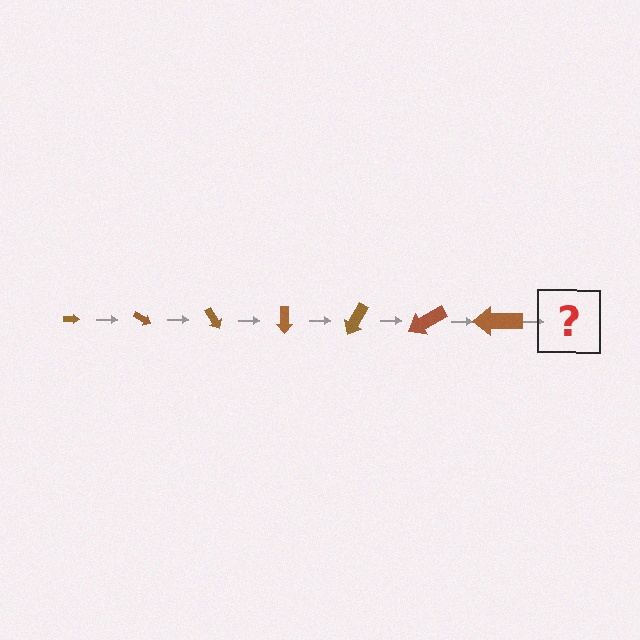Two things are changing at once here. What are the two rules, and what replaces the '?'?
The two rules are that the arrow grows larger each step and it rotates 30 degrees each step. The '?' should be an arrow, larger than the previous one and rotated 210 degrees from the start.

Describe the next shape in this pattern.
It should be an arrow, larger than the previous one and rotated 210 degrees from the start.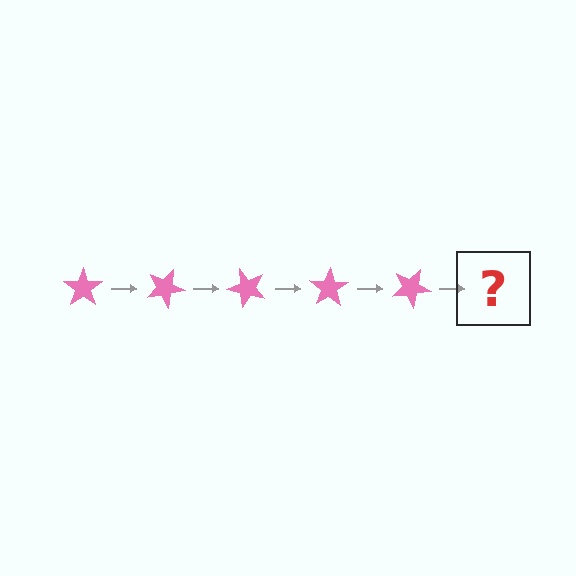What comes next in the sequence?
The next element should be a pink star rotated 125 degrees.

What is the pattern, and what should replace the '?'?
The pattern is that the star rotates 25 degrees each step. The '?' should be a pink star rotated 125 degrees.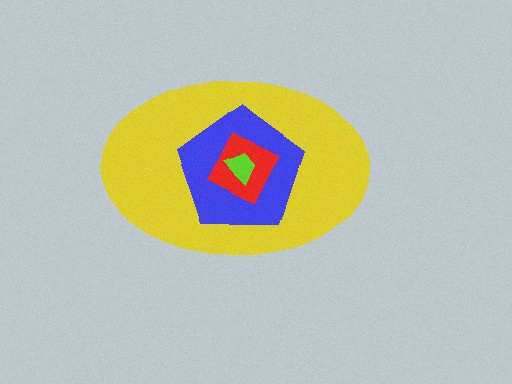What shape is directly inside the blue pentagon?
The red diamond.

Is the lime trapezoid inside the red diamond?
Yes.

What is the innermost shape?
The lime trapezoid.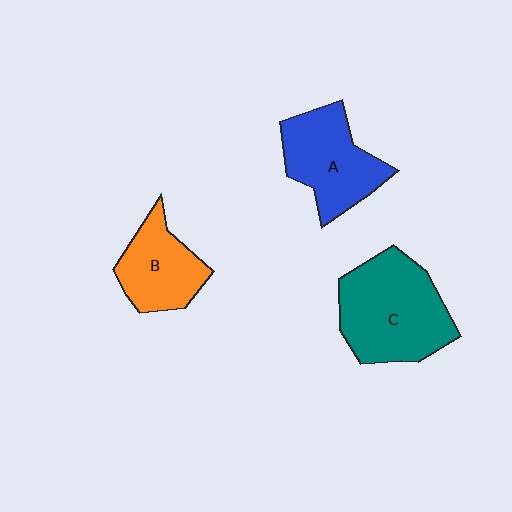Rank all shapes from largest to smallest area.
From largest to smallest: C (teal), A (blue), B (orange).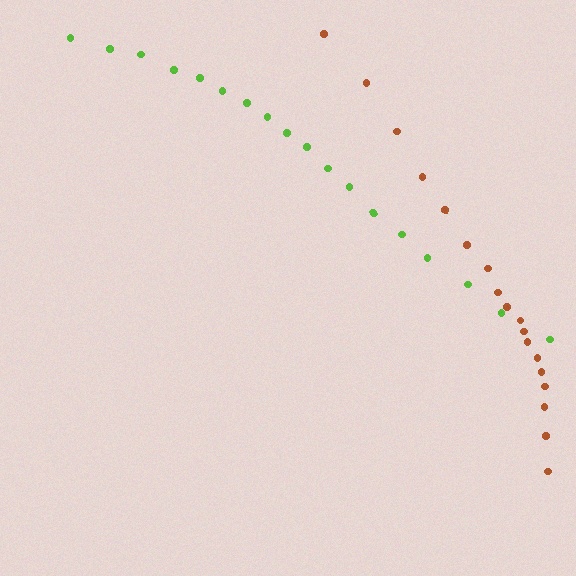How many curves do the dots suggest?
There are 2 distinct paths.